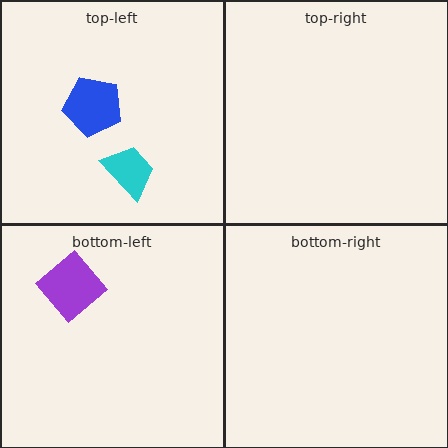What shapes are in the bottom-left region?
The purple diamond.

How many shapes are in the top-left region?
2.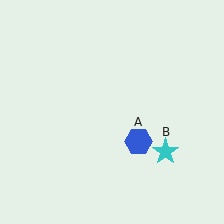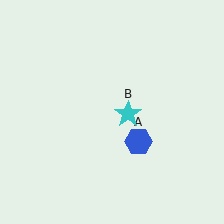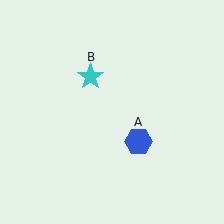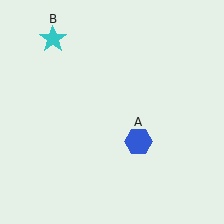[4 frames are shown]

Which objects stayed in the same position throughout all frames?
Blue hexagon (object A) remained stationary.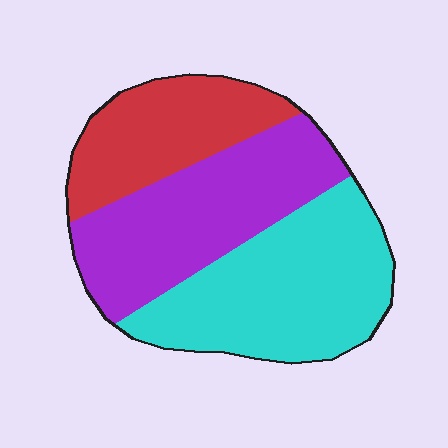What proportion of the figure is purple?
Purple covers roughly 35% of the figure.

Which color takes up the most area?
Cyan, at roughly 40%.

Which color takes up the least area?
Red, at roughly 25%.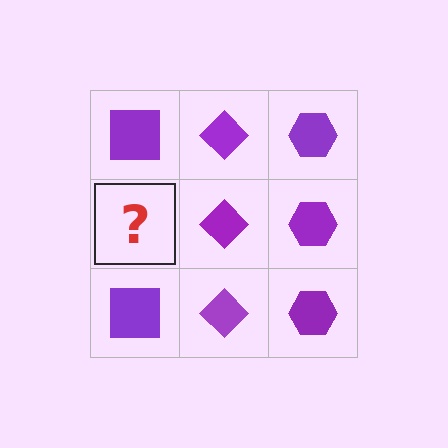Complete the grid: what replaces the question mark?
The question mark should be replaced with a purple square.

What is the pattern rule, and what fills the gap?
The rule is that each column has a consistent shape. The gap should be filled with a purple square.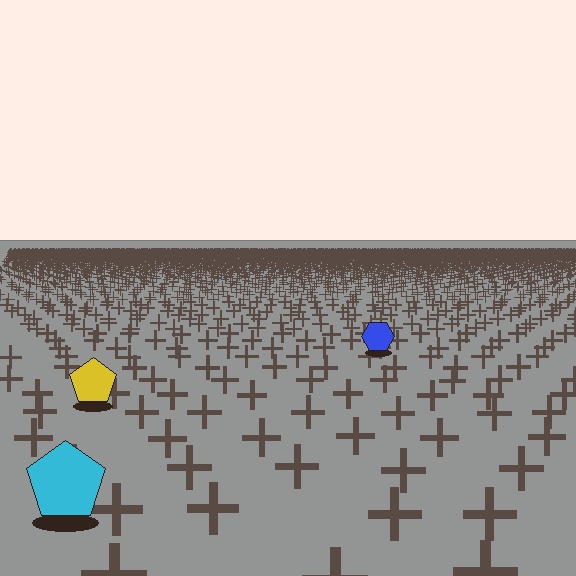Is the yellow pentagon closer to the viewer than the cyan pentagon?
No. The cyan pentagon is closer — you can tell from the texture gradient: the ground texture is coarser near it.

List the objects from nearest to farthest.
From nearest to farthest: the cyan pentagon, the yellow pentagon, the blue hexagon.